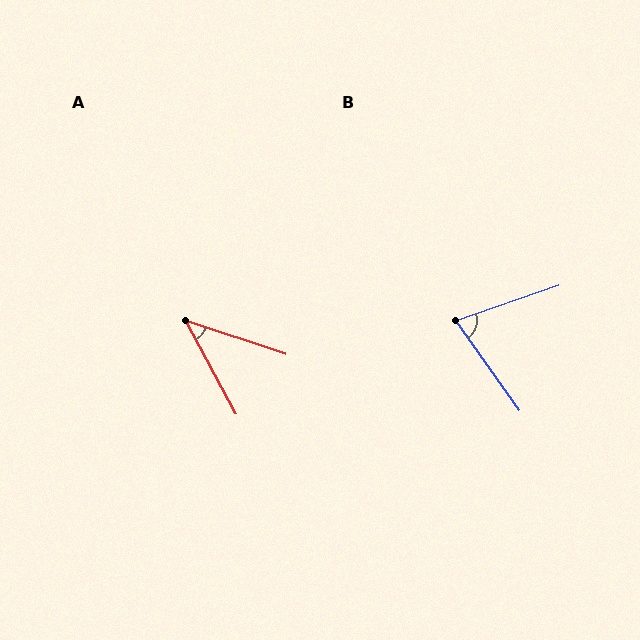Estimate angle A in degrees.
Approximately 43 degrees.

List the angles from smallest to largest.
A (43°), B (73°).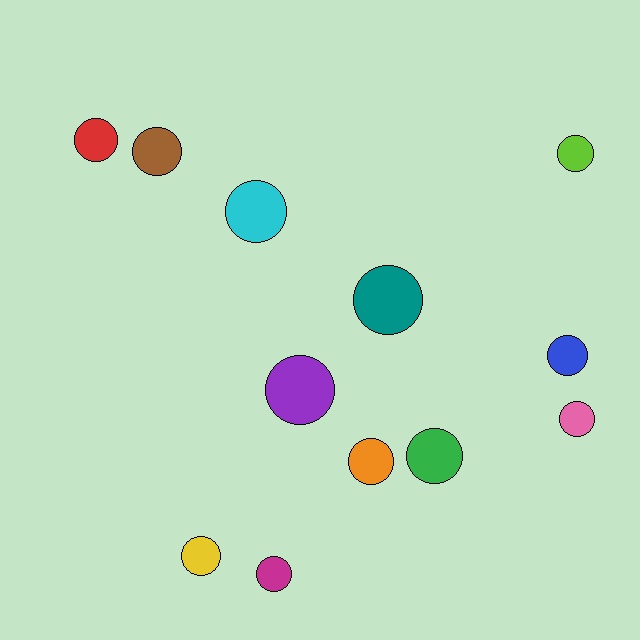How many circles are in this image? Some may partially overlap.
There are 12 circles.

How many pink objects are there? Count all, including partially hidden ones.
There is 1 pink object.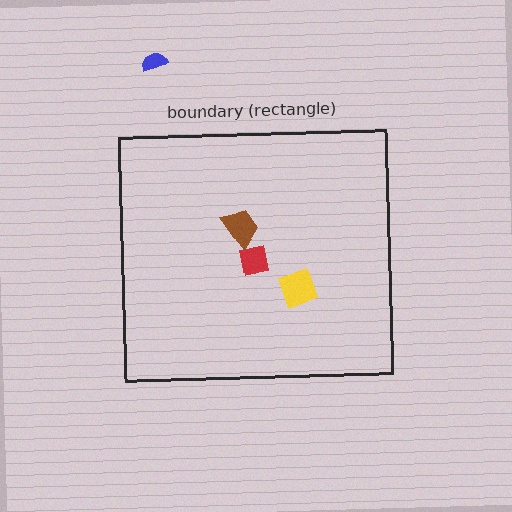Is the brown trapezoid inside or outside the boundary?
Inside.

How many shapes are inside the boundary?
3 inside, 1 outside.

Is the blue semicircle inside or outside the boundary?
Outside.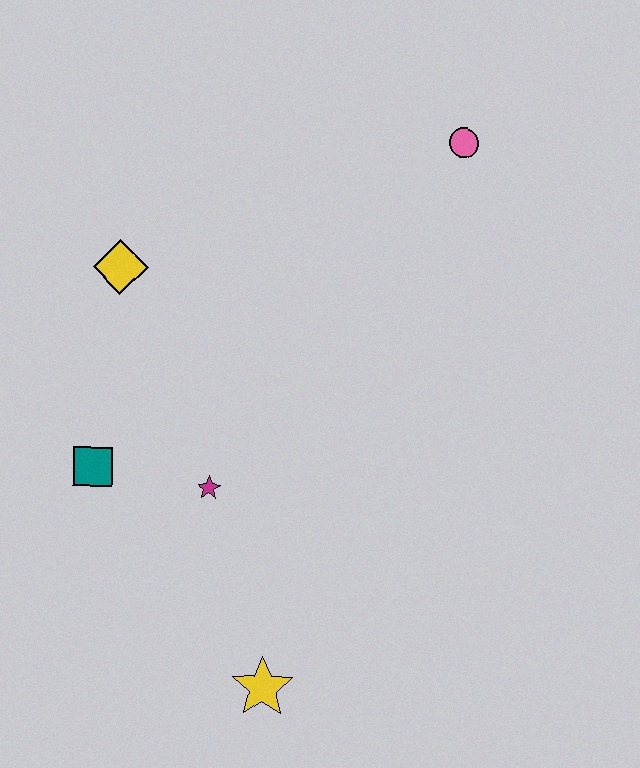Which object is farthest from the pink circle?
The yellow star is farthest from the pink circle.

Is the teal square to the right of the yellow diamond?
No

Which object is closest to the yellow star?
The magenta star is closest to the yellow star.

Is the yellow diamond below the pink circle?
Yes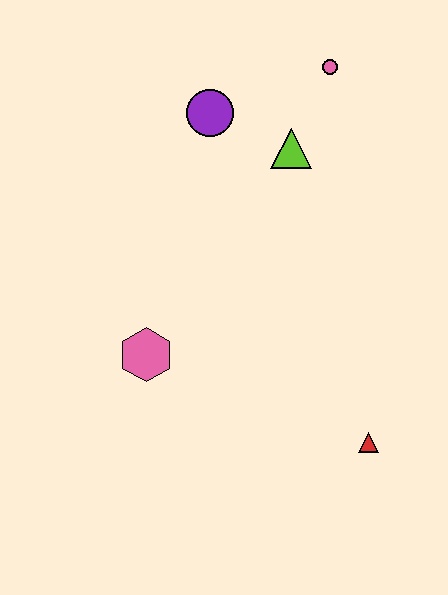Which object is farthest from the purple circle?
The red triangle is farthest from the purple circle.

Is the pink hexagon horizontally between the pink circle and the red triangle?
No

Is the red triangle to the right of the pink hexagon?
Yes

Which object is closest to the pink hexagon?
The red triangle is closest to the pink hexagon.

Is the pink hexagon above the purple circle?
No